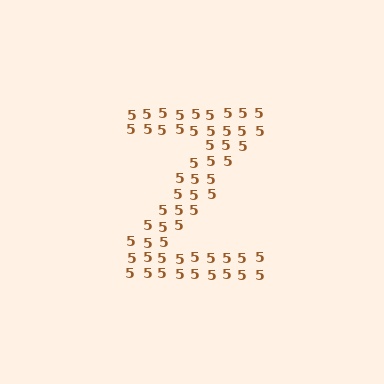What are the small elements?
The small elements are digit 5's.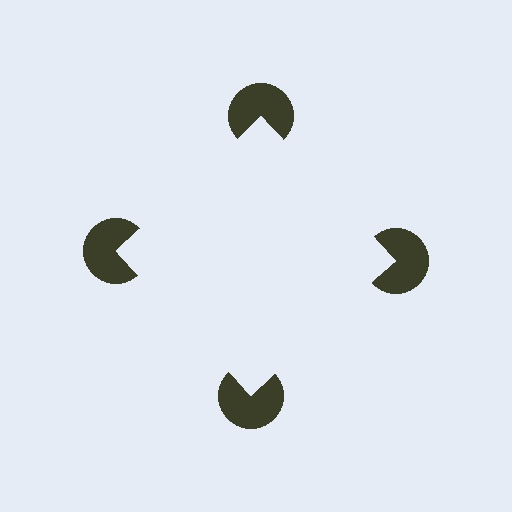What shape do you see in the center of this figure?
An illusory square — its edges are inferred from the aligned wedge cuts in the pac-man discs, not physically drawn.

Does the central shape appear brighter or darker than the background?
It typically appears slightly brighter than the background, even though no actual brightness change is drawn.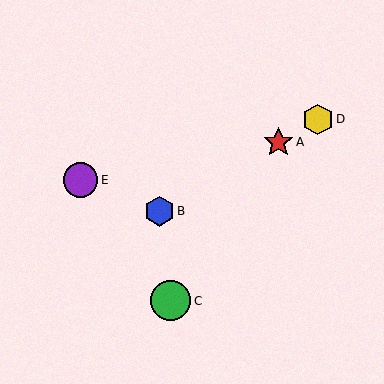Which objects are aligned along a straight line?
Objects A, B, D are aligned along a straight line.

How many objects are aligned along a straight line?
3 objects (A, B, D) are aligned along a straight line.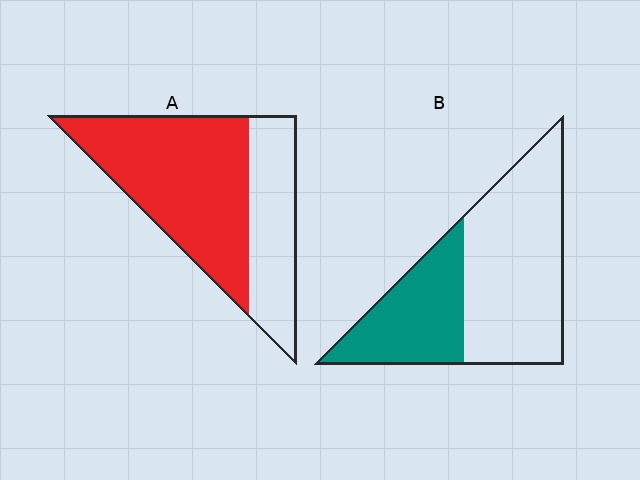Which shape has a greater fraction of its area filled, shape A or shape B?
Shape A.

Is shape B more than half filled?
No.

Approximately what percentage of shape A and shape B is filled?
A is approximately 65% and B is approximately 35%.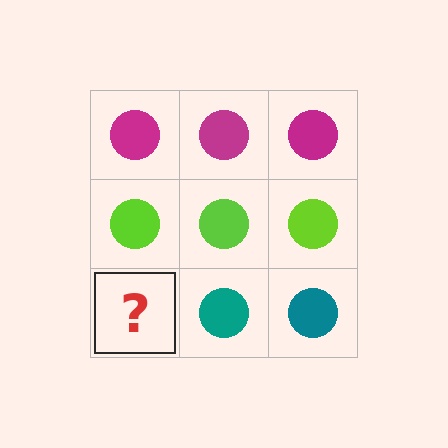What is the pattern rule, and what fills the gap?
The rule is that each row has a consistent color. The gap should be filled with a teal circle.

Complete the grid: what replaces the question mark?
The question mark should be replaced with a teal circle.